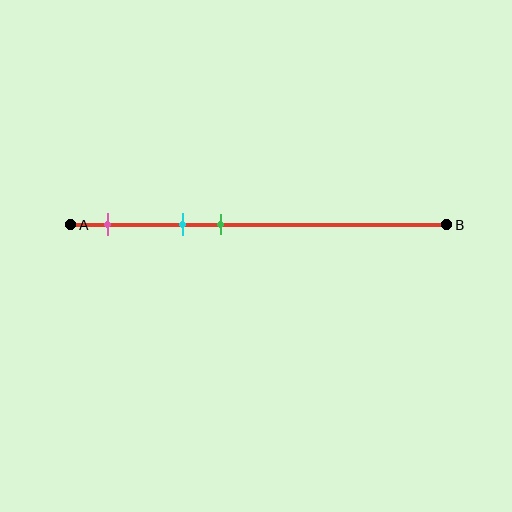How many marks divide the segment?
There are 3 marks dividing the segment.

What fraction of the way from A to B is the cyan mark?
The cyan mark is approximately 30% (0.3) of the way from A to B.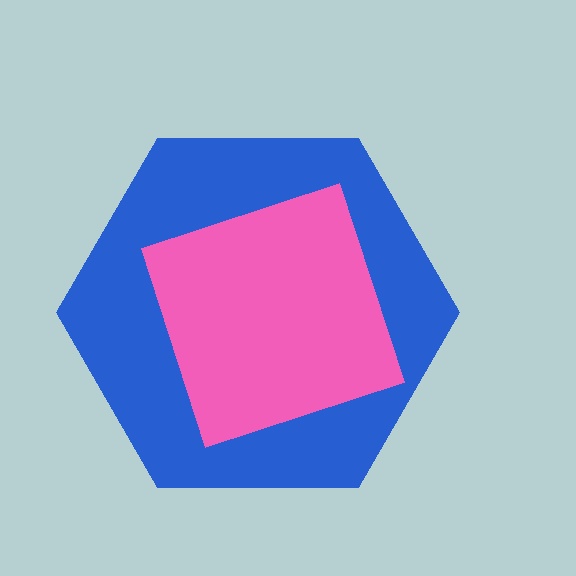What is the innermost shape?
The pink square.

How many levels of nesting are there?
2.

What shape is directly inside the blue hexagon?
The pink square.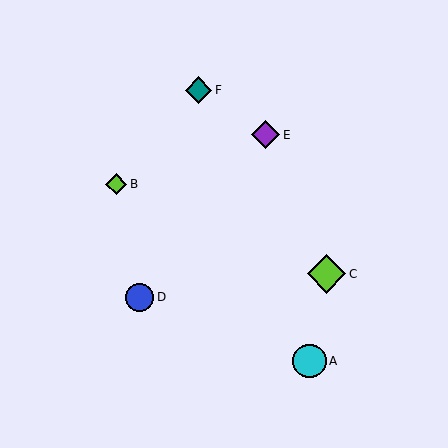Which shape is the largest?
The lime diamond (labeled C) is the largest.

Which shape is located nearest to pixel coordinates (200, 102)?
The teal diamond (labeled F) at (199, 90) is nearest to that location.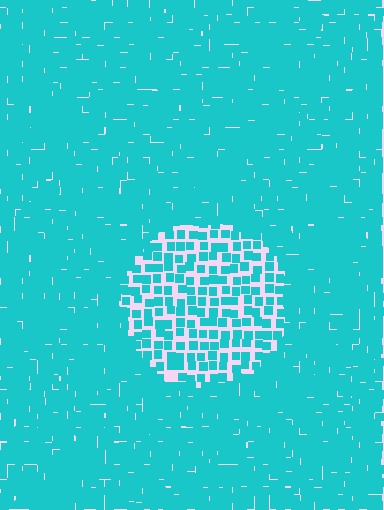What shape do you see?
I see a circle.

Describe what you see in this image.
The image contains small cyan elements arranged at two different densities. A circle-shaped region is visible where the elements are less densely packed than the surrounding area.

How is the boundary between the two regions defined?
The boundary is defined by a change in element density (approximately 2.1x ratio). All elements are the same color, size, and shape.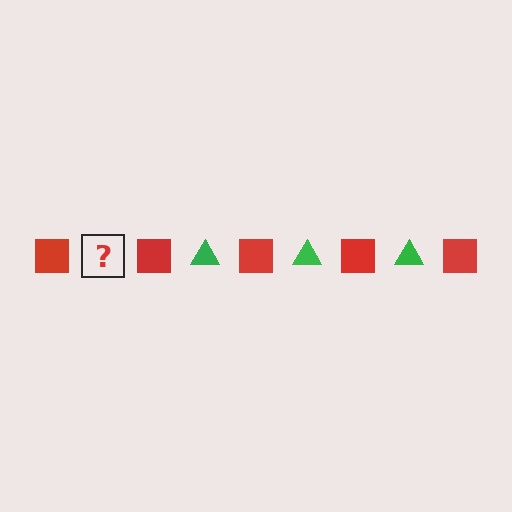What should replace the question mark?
The question mark should be replaced with a green triangle.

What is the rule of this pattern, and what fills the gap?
The rule is that the pattern alternates between red square and green triangle. The gap should be filled with a green triangle.